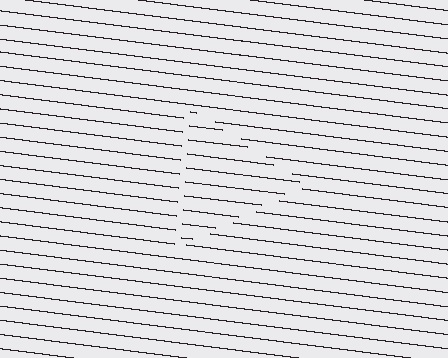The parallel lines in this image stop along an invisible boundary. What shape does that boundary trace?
An illusory triangle. The interior of the shape contains the same grating, shifted by half a period — the contour is defined by the phase discontinuity where line-ends from the inner and outer gratings abut.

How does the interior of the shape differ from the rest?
The interior of the shape contains the same grating, shifted by half a period — the contour is defined by the phase discontinuity where line-ends from the inner and outer gratings abut.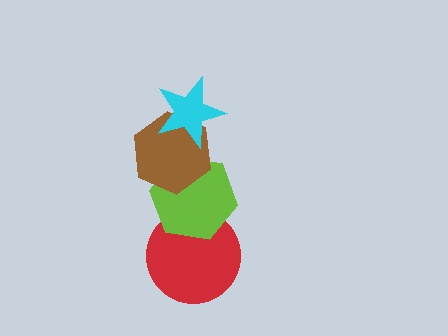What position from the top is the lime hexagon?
The lime hexagon is 3rd from the top.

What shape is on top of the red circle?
The lime hexagon is on top of the red circle.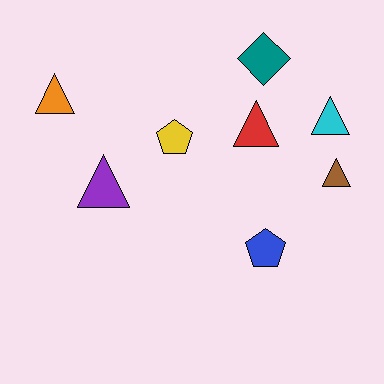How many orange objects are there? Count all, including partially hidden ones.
There is 1 orange object.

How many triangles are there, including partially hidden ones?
There are 5 triangles.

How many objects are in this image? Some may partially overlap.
There are 8 objects.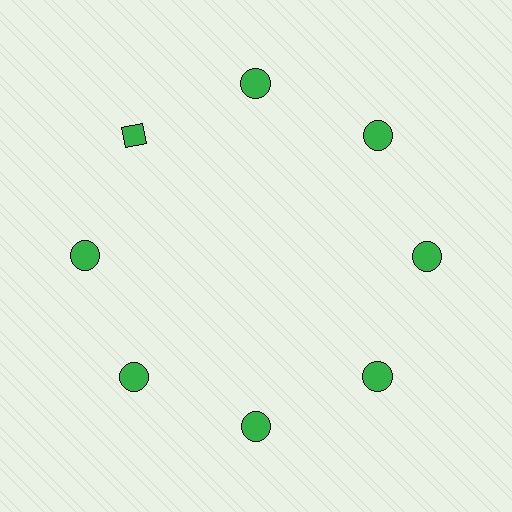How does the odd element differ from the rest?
It has a different shape: diamond instead of circle.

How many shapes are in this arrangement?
There are 8 shapes arranged in a ring pattern.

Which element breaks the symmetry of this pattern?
The green diamond at roughly the 10 o'clock position breaks the symmetry. All other shapes are green circles.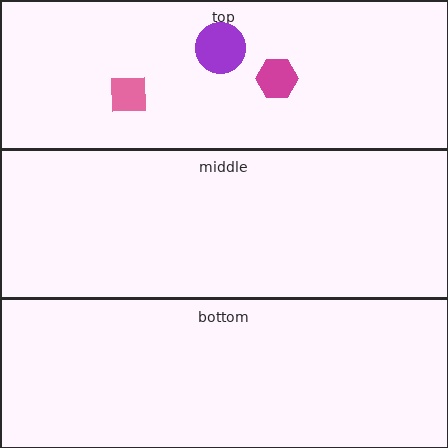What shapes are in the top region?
The magenta hexagon, the purple circle, the pink square.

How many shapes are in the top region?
3.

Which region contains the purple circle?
The top region.